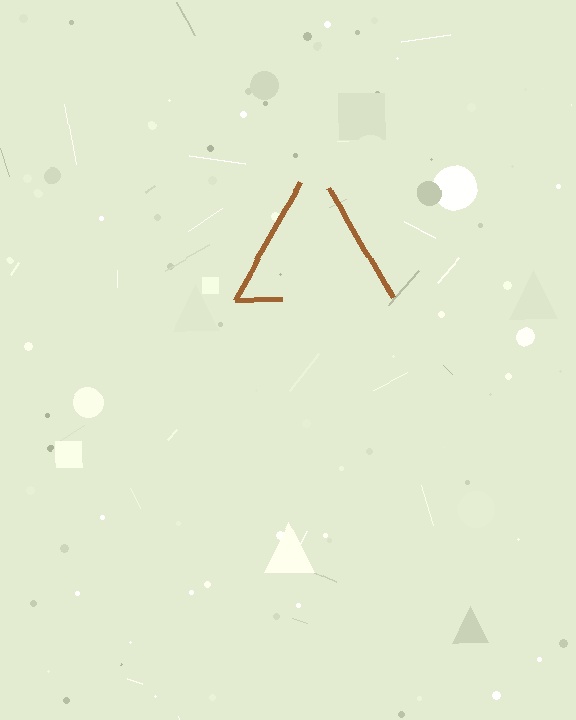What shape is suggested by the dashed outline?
The dashed outline suggests a triangle.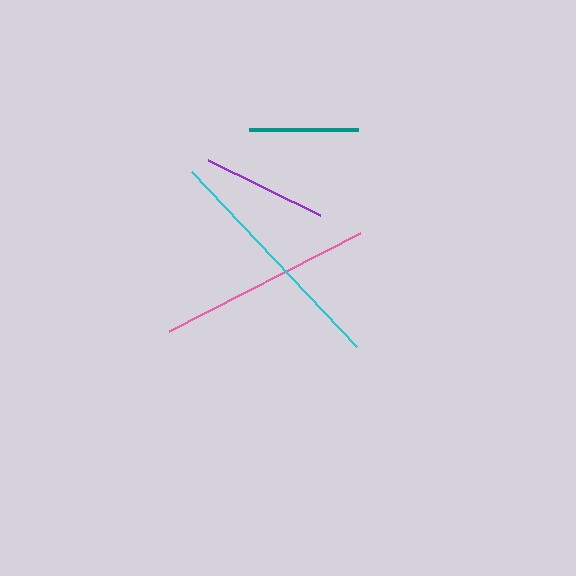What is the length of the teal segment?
The teal segment is approximately 110 pixels long.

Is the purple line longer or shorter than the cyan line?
The cyan line is longer than the purple line.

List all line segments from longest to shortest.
From longest to shortest: cyan, pink, purple, teal.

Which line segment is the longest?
The cyan line is the longest at approximately 241 pixels.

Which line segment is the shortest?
The teal line is the shortest at approximately 110 pixels.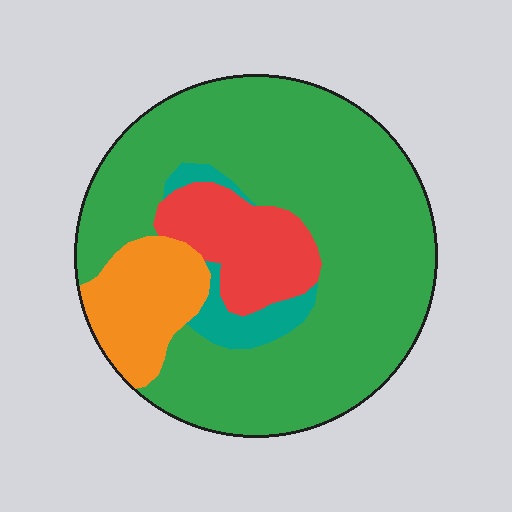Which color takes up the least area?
Teal, at roughly 5%.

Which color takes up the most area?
Green, at roughly 70%.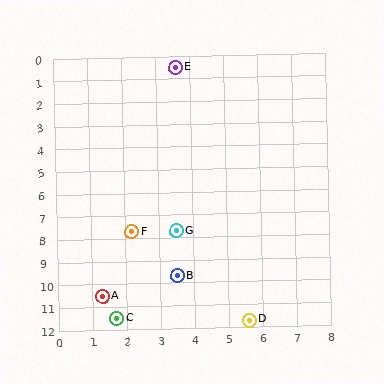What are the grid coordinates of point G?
Point G is at approximately (3.5, 7.7).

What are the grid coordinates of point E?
Point E is at approximately (3.6, 0.5).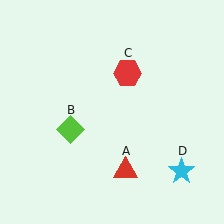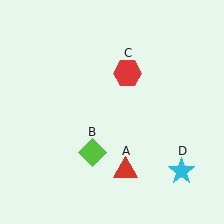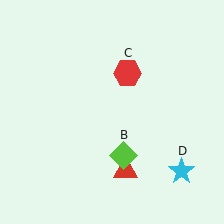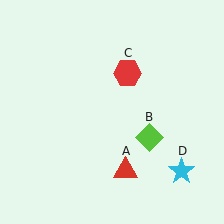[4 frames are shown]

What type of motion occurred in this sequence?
The lime diamond (object B) rotated counterclockwise around the center of the scene.